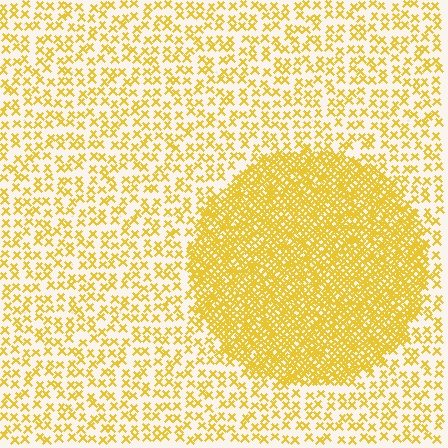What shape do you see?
I see a circle.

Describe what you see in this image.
The image contains small yellow elements arranged at two different densities. A circle-shaped region is visible where the elements are more densely packed than the surrounding area.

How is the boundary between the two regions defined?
The boundary is defined by a change in element density (approximately 2.9x ratio). All elements are the same color, size, and shape.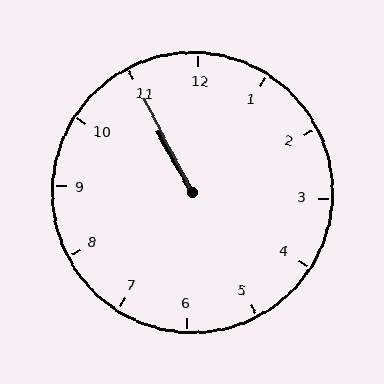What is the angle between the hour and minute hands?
Approximately 2 degrees.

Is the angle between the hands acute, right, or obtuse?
It is acute.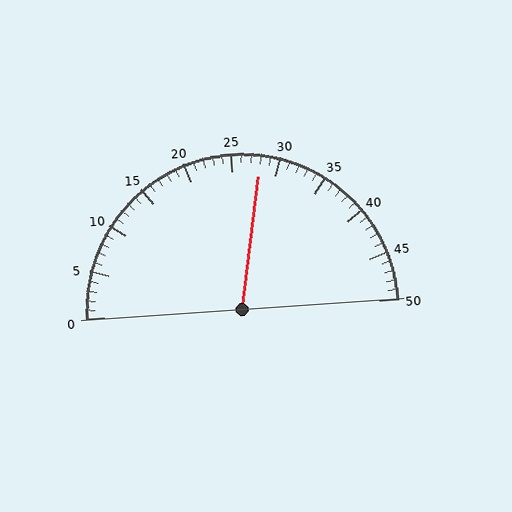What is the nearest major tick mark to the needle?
The nearest major tick mark is 30.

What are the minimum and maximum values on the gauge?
The gauge ranges from 0 to 50.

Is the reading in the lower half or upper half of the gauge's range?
The reading is in the upper half of the range (0 to 50).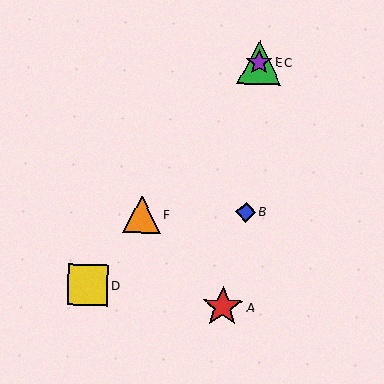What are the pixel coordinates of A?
Object A is at (223, 307).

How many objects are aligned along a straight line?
4 objects (C, D, E, F) are aligned along a straight line.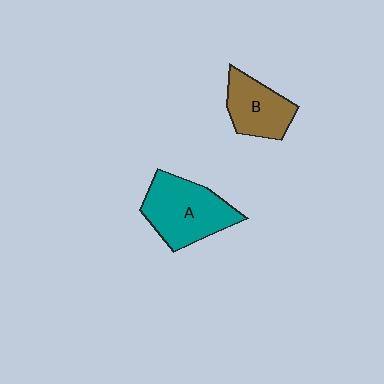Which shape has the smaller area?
Shape B (brown).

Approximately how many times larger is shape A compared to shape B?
Approximately 1.5 times.